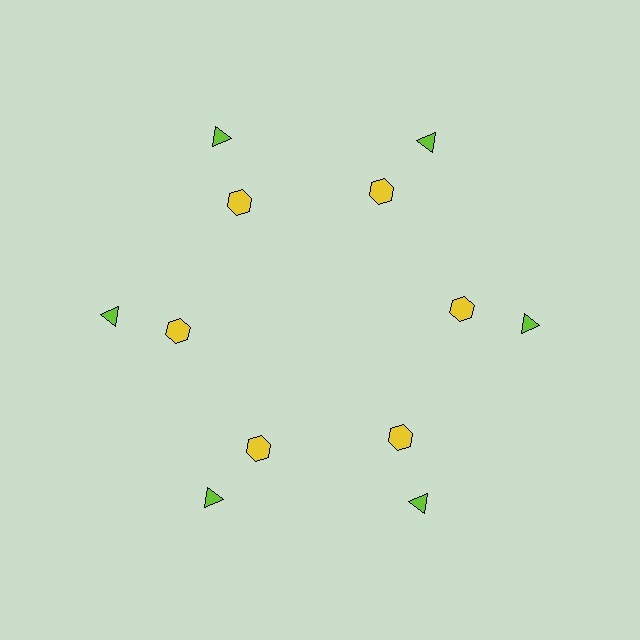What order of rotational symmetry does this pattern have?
This pattern has 6-fold rotational symmetry.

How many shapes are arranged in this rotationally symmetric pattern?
There are 12 shapes, arranged in 6 groups of 2.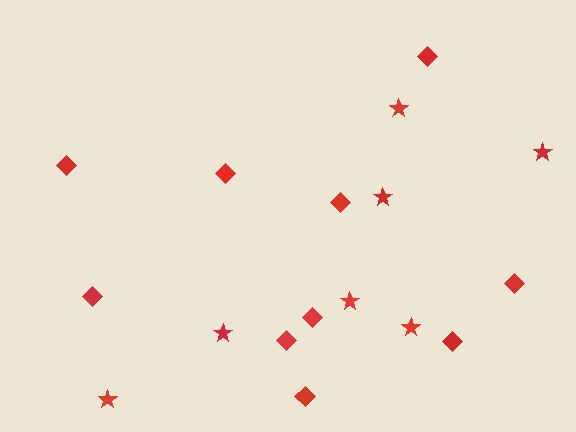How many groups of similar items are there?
There are 2 groups: one group of diamonds (10) and one group of stars (7).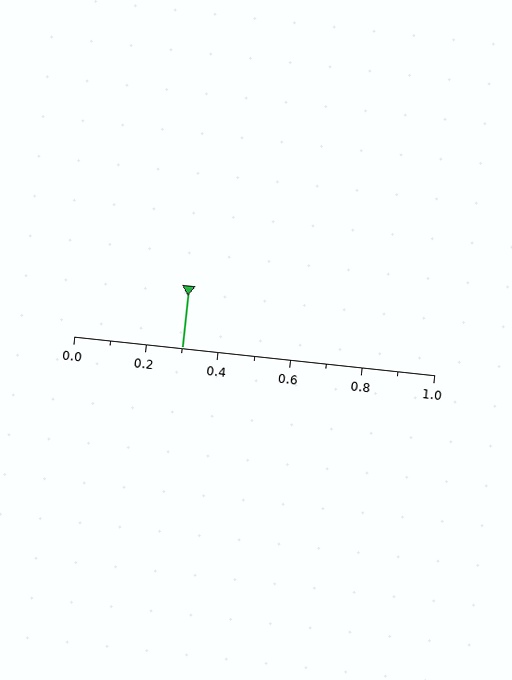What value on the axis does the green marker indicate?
The marker indicates approximately 0.3.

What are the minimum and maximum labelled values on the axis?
The axis runs from 0.0 to 1.0.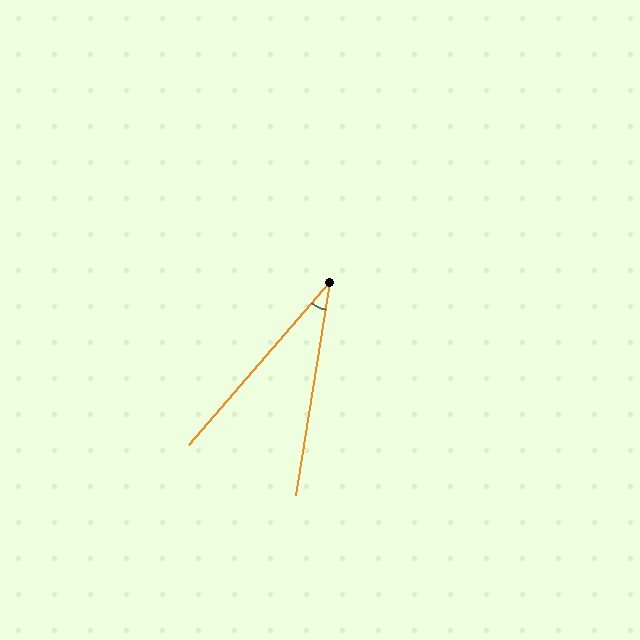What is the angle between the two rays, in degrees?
Approximately 32 degrees.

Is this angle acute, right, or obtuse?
It is acute.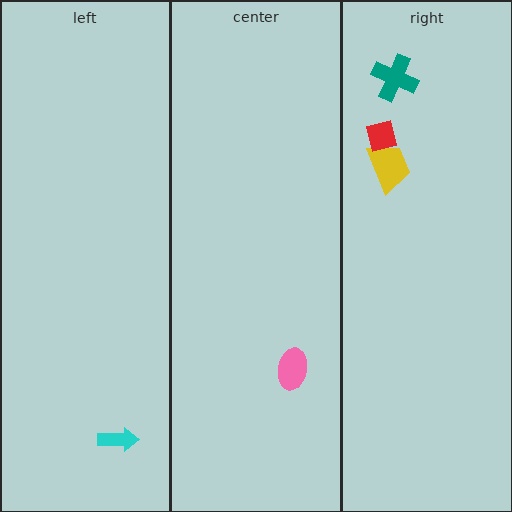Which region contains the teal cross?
The right region.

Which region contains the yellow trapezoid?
The right region.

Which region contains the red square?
The right region.